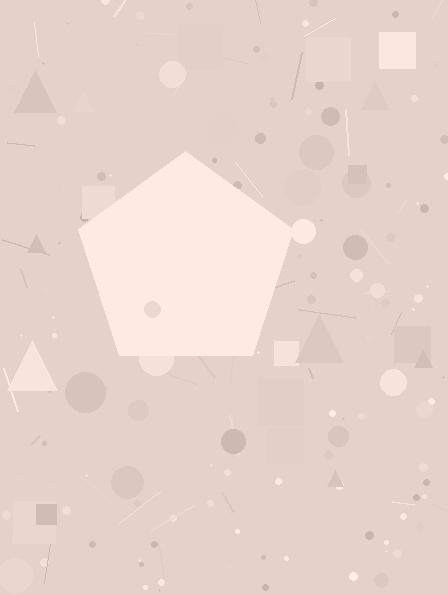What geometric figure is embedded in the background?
A pentagon is embedded in the background.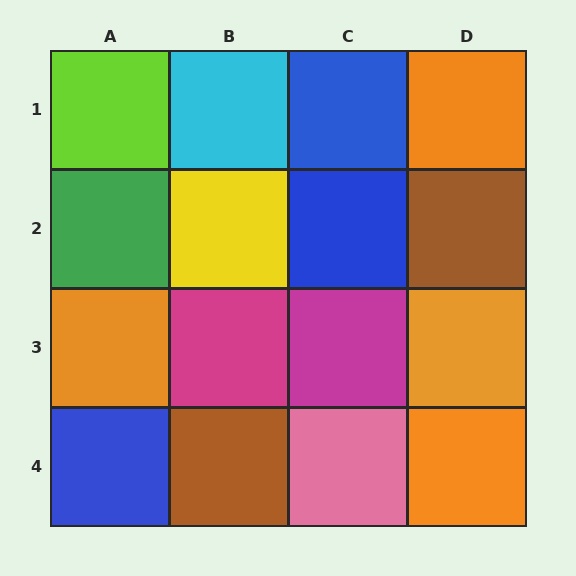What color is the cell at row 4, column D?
Orange.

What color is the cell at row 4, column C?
Pink.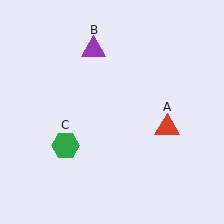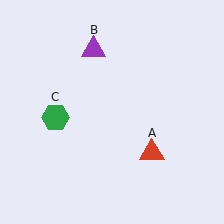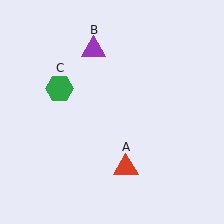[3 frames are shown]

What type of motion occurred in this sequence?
The red triangle (object A), green hexagon (object C) rotated clockwise around the center of the scene.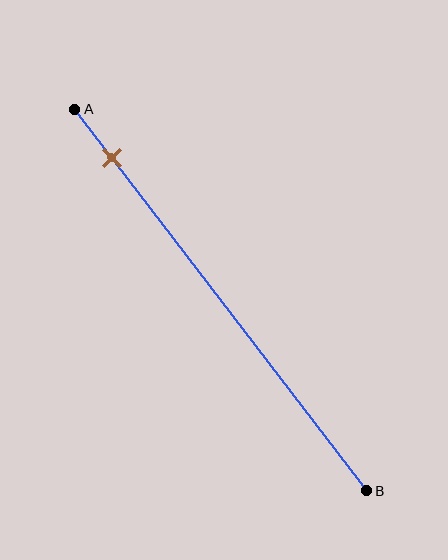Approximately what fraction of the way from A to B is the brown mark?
The brown mark is approximately 15% of the way from A to B.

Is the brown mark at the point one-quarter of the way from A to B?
No, the mark is at about 15% from A, not at the 25% one-quarter point.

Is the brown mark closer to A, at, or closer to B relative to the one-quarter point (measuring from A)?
The brown mark is closer to point A than the one-quarter point of segment AB.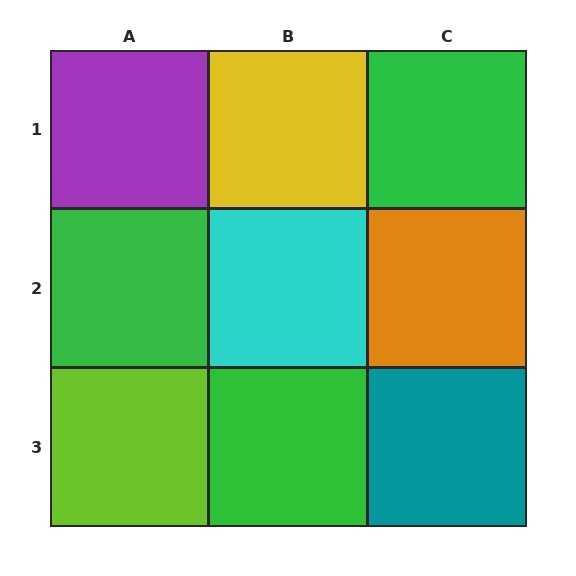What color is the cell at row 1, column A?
Purple.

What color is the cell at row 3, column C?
Teal.